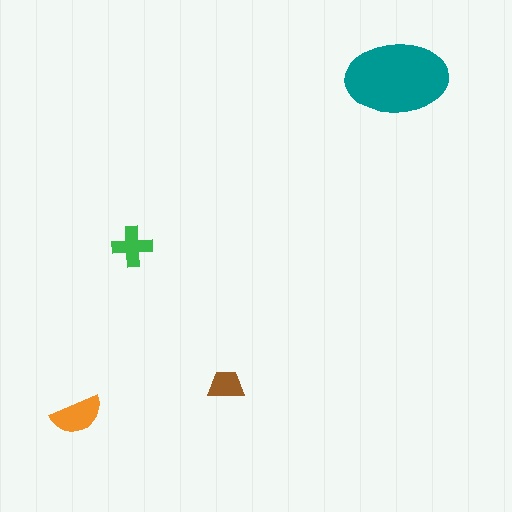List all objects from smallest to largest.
The brown trapezoid, the green cross, the orange semicircle, the teal ellipse.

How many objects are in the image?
There are 4 objects in the image.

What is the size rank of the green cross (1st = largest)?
3rd.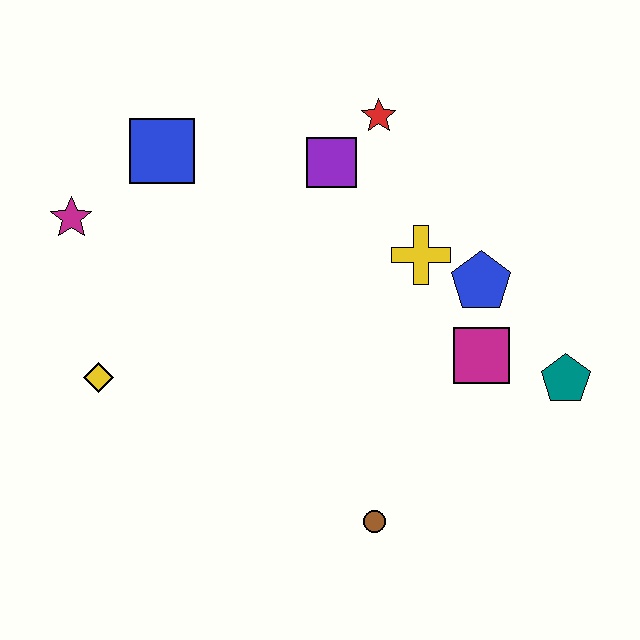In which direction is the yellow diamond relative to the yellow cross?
The yellow diamond is to the left of the yellow cross.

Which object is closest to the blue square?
The magenta star is closest to the blue square.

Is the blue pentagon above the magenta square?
Yes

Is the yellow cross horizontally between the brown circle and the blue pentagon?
Yes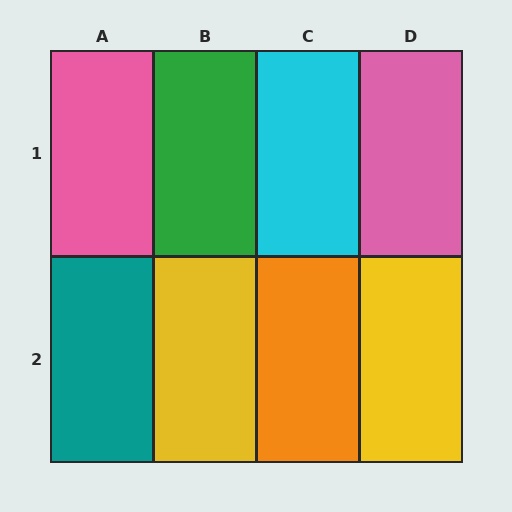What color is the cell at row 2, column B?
Yellow.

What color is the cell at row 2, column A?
Teal.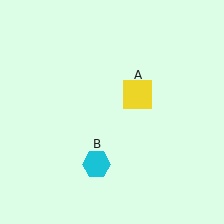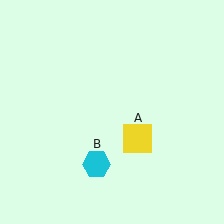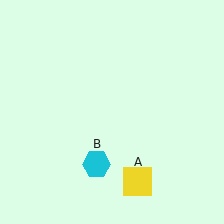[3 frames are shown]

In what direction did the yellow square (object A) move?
The yellow square (object A) moved down.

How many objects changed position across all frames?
1 object changed position: yellow square (object A).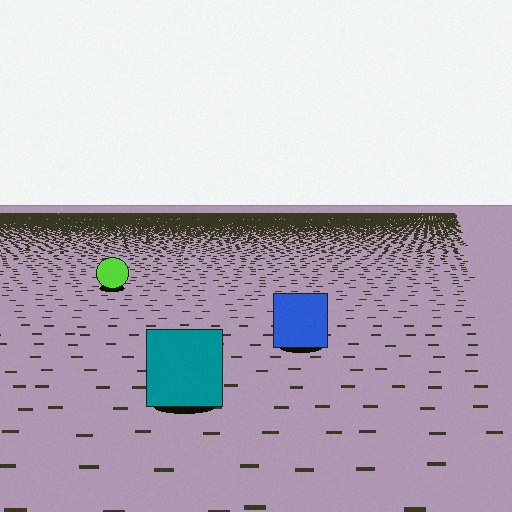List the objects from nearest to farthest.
From nearest to farthest: the teal square, the blue square, the lime circle.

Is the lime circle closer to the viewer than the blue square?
No. The blue square is closer — you can tell from the texture gradient: the ground texture is coarser near it.